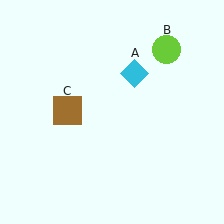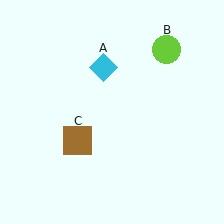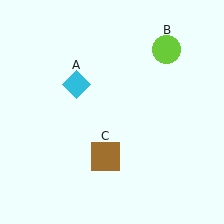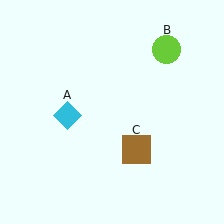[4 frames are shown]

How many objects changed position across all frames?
2 objects changed position: cyan diamond (object A), brown square (object C).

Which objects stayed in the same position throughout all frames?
Lime circle (object B) remained stationary.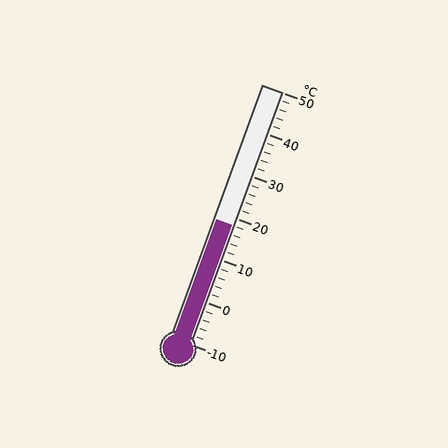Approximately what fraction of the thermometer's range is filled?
The thermometer is filled to approximately 45% of its range.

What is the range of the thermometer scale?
The thermometer scale ranges from -10°C to 50°C.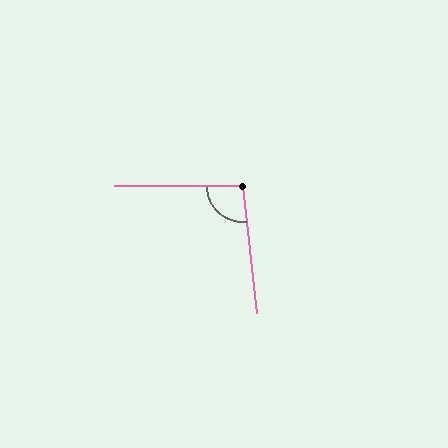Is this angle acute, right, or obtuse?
It is obtuse.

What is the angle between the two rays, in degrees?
Approximately 96 degrees.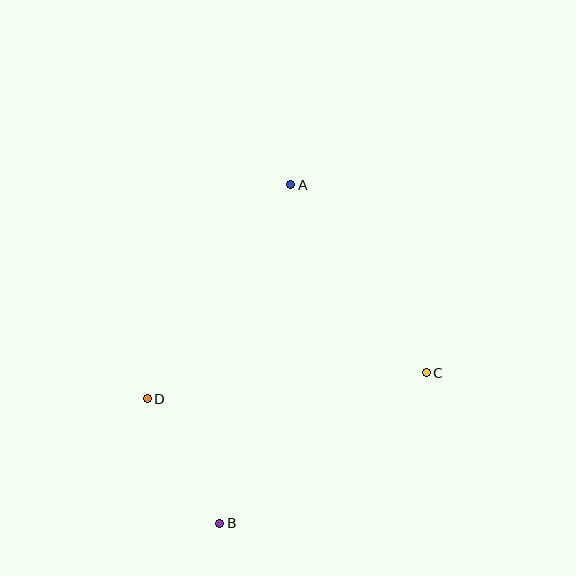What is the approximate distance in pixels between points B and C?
The distance between B and C is approximately 255 pixels.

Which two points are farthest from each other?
Points A and B are farthest from each other.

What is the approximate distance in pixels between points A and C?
The distance between A and C is approximately 231 pixels.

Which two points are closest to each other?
Points B and D are closest to each other.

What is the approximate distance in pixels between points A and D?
The distance between A and D is approximately 257 pixels.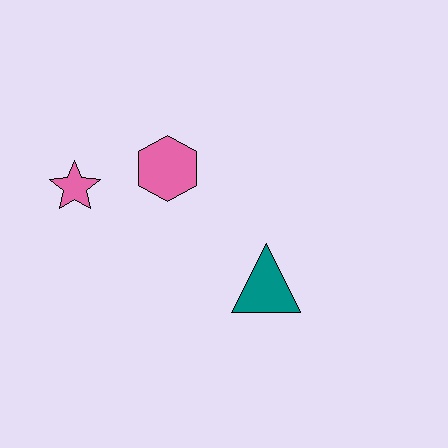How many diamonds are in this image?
There are no diamonds.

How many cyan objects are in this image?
There are no cyan objects.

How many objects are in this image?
There are 3 objects.